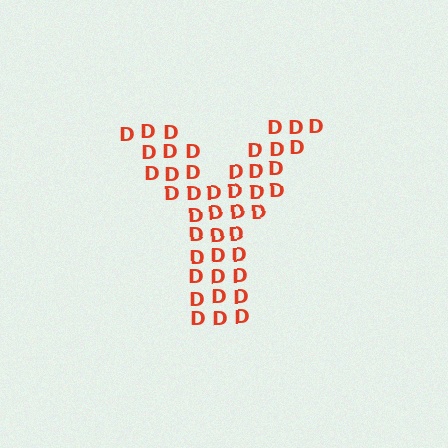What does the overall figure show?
The overall figure shows the letter Y.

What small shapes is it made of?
It is made of small letter D's.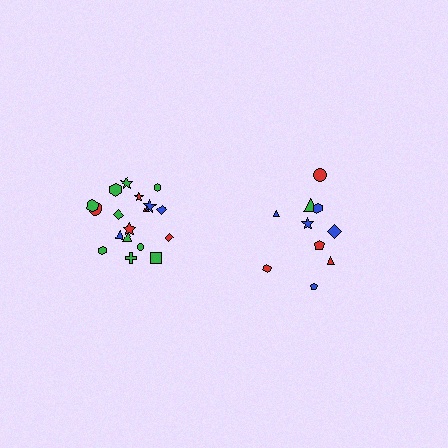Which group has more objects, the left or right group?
The left group.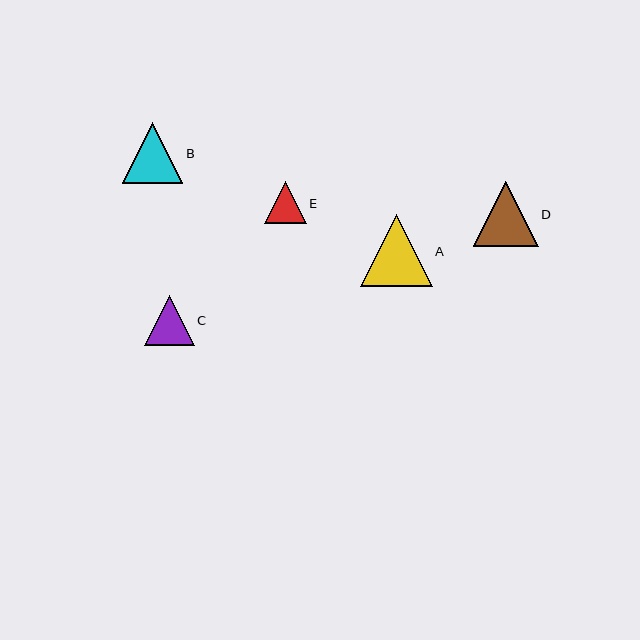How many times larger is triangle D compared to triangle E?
Triangle D is approximately 1.6 times the size of triangle E.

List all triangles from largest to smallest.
From largest to smallest: A, D, B, C, E.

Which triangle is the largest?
Triangle A is the largest with a size of approximately 72 pixels.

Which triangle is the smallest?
Triangle E is the smallest with a size of approximately 42 pixels.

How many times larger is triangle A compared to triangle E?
Triangle A is approximately 1.7 times the size of triangle E.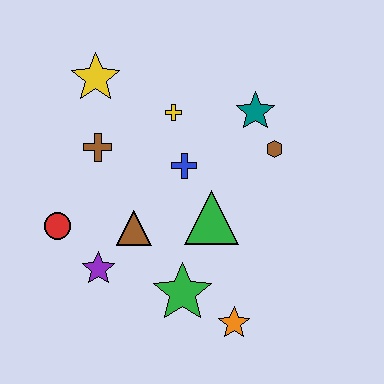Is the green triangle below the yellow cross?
Yes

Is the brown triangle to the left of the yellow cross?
Yes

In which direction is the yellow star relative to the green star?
The yellow star is above the green star.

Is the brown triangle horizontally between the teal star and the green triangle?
No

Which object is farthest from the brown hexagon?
The red circle is farthest from the brown hexagon.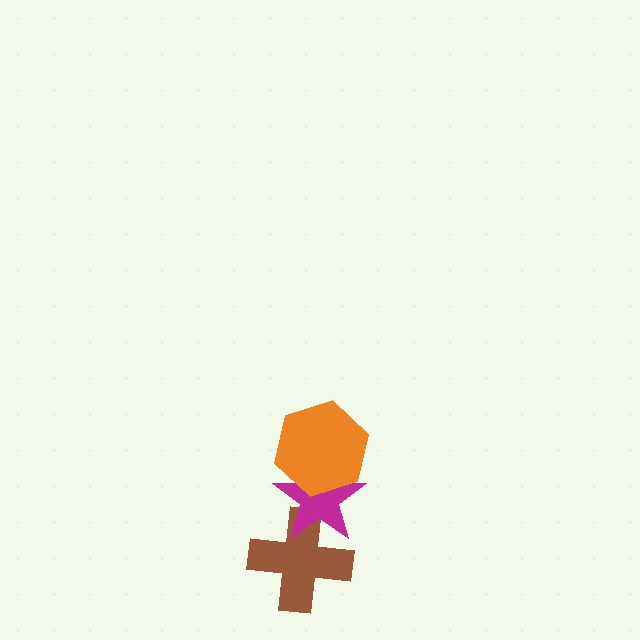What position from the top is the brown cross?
The brown cross is 3rd from the top.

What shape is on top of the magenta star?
The orange hexagon is on top of the magenta star.